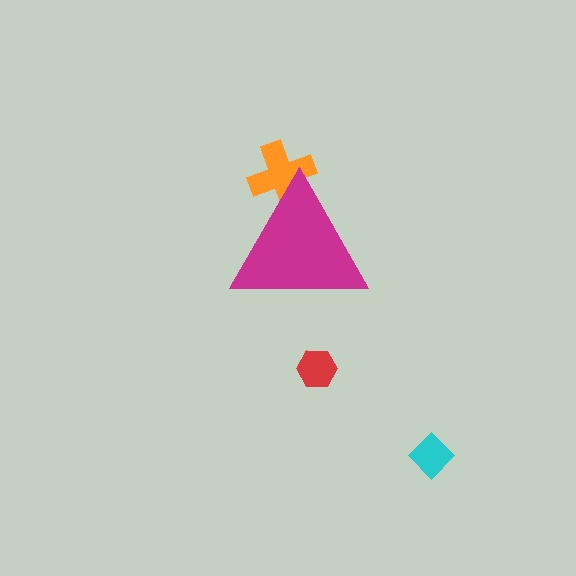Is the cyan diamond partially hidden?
No, the cyan diamond is fully visible.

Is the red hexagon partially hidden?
No, the red hexagon is fully visible.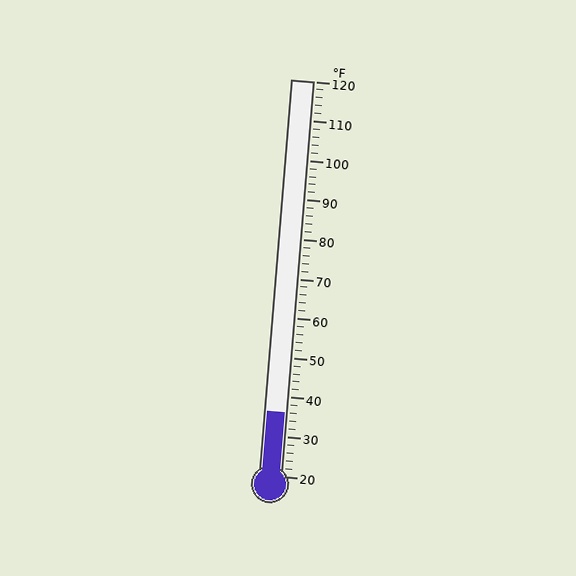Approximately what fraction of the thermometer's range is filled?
The thermometer is filled to approximately 15% of its range.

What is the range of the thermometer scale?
The thermometer scale ranges from 20°F to 120°F.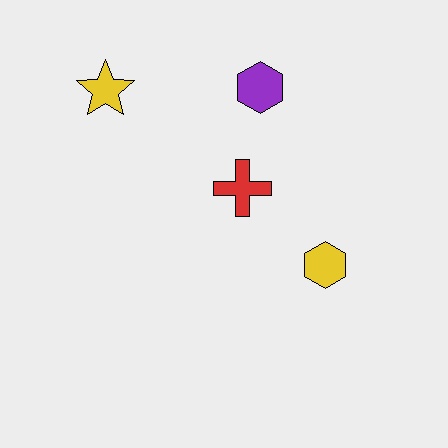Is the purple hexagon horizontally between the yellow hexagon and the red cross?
Yes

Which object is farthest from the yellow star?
The yellow hexagon is farthest from the yellow star.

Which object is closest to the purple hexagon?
The red cross is closest to the purple hexagon.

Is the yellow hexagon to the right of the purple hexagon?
Yes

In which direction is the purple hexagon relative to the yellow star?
The purple hexagon is to the right of the yellow star.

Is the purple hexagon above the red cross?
Yes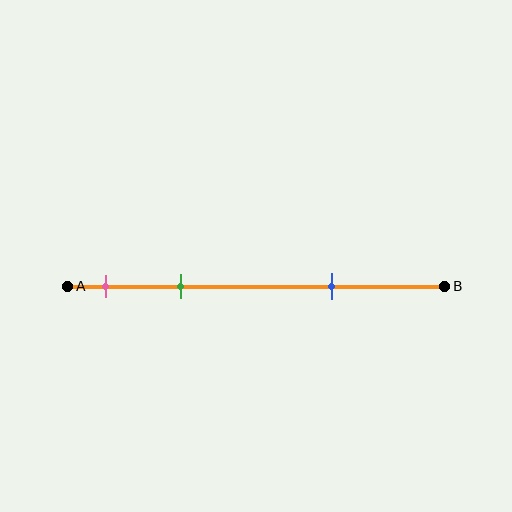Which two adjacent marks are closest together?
The pink and green marks are the closest adjacent pair.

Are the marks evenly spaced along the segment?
No, the marks are not evenly spaced.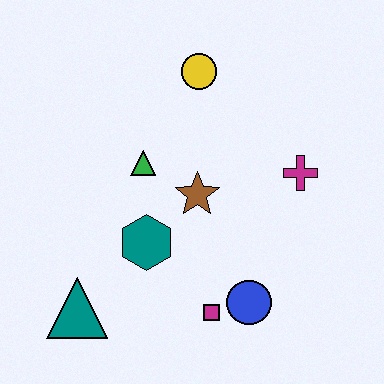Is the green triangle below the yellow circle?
Yes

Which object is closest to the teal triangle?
The teal hexagon is closest to the teal triangle.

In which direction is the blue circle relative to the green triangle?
The blue circle is below the green triangle.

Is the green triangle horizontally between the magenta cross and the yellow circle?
No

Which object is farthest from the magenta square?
The yellow circle is farthest from the magenta square.